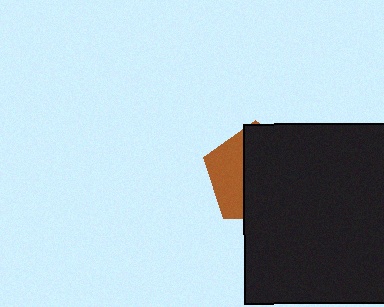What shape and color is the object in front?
The object in front is a black rectangle.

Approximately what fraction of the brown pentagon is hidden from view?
Roughly 66% of the brown pentagon is hidden behind the black rectangle.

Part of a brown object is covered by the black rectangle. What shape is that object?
It is a pentagon.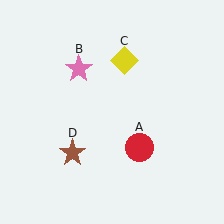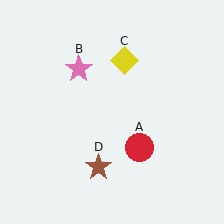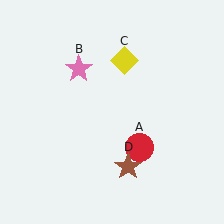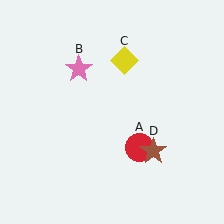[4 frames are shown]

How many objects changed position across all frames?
1 object changed position: brown star (object D).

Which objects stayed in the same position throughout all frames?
Red circle (object A) and pink star (object B) and yellow diamond (object C) remained stationary.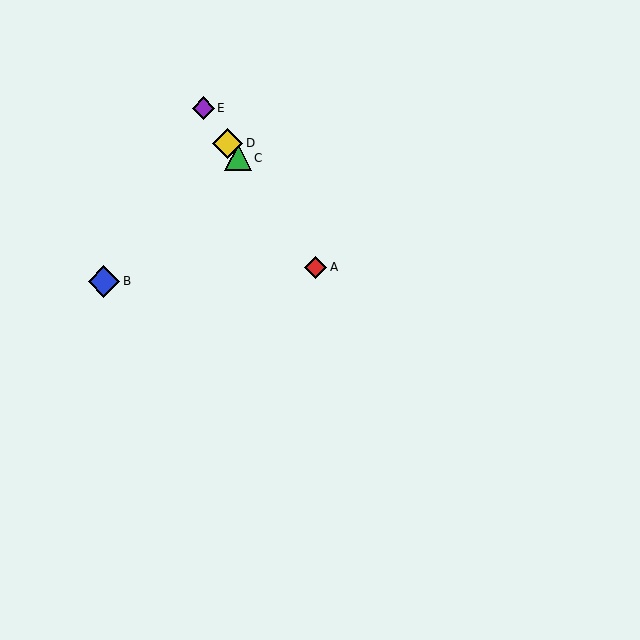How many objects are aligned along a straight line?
4 objects (A, C, D, E) are aligned along a straight line.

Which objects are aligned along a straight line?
Objects A, C, D, E are aligned along a straight line.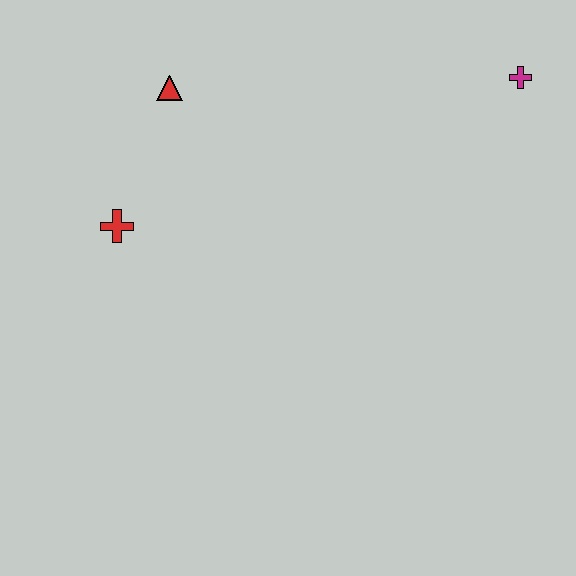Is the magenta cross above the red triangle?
Yes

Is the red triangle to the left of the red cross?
No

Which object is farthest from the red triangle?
The magenta cross is farthest from the red triangle.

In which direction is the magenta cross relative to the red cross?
The magenta cross is to the right of the red cross.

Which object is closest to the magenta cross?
The red triangle is closest to the magenta cross.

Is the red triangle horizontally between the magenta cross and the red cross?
Yes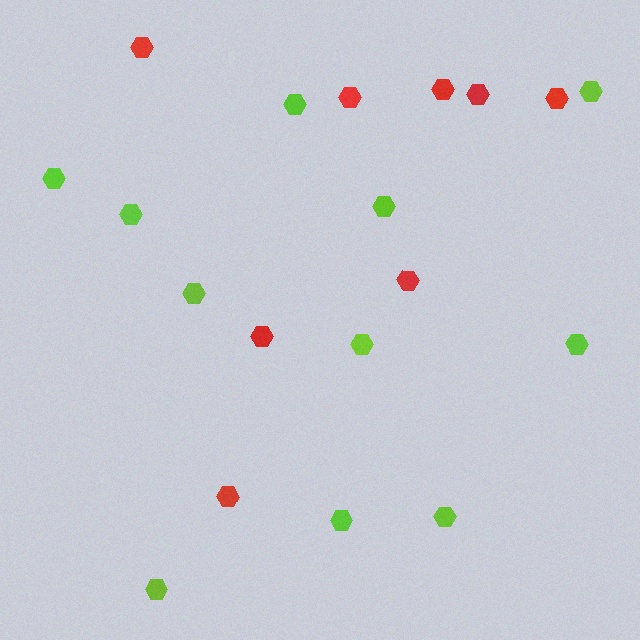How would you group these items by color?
There are 2 groups: one group of lime hexagons (11) and one group of red hexagons (8).